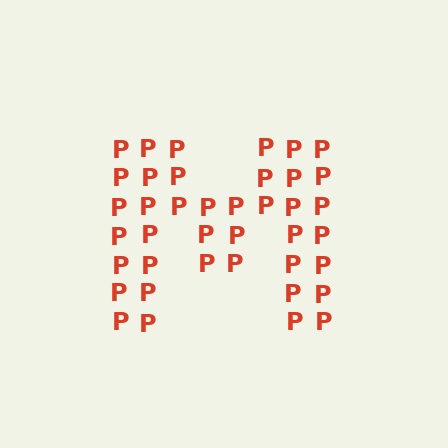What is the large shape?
The large shape is the letter M.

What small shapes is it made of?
It is made of small letter P's.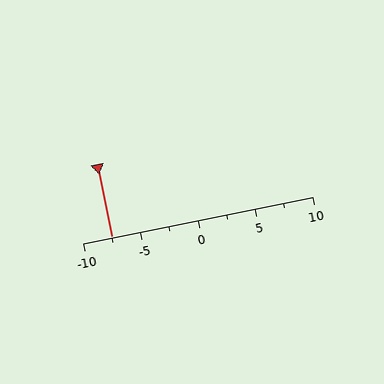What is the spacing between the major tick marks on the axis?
The major ticks are spaced 5 apart.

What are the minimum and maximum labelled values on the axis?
The axis runs from -10 to 10.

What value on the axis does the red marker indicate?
The marker indicates approximately -7.5.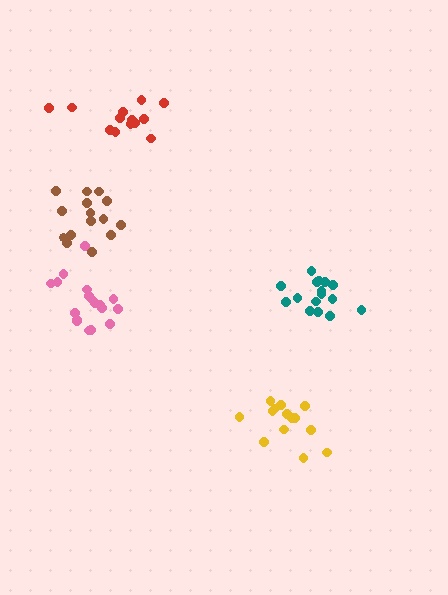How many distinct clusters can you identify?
There are 5 distinct clusters.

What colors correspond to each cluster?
The clusters are colored: teal, yellow, red, brown, pink.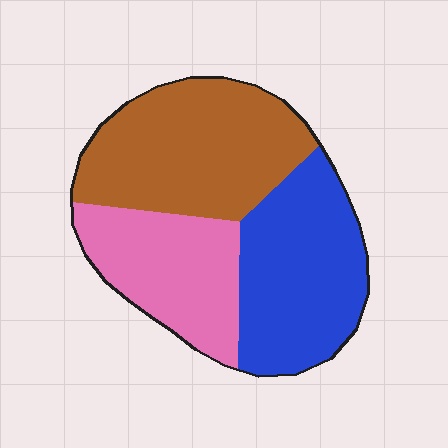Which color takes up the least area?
Pink, at roughly 25%.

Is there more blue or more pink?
Blue.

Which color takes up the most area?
Brown, at roughly 40%.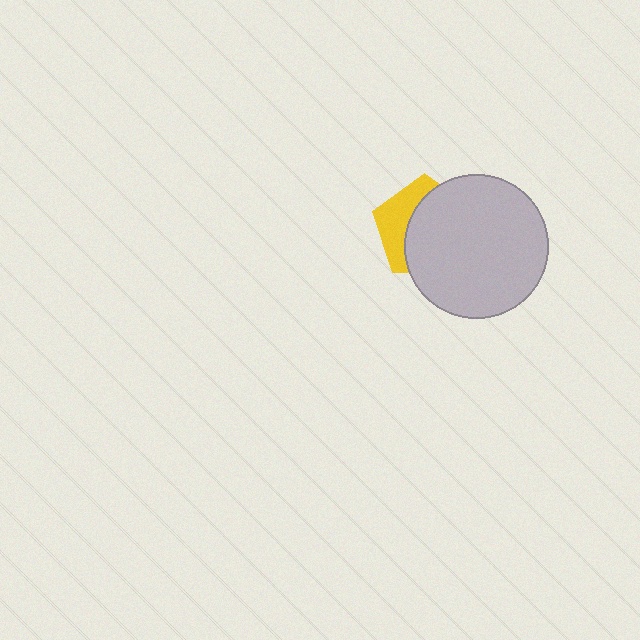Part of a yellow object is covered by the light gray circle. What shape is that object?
It is a pentagon.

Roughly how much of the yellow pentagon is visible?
A small part of it is visible (roughly 35%).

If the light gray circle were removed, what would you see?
You would see the complete yellow pentagon.